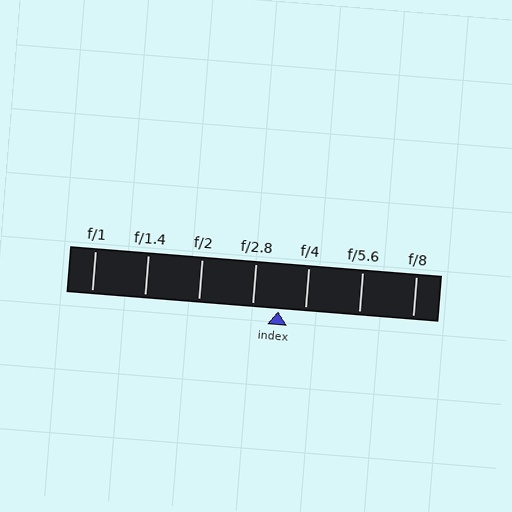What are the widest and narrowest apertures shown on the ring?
The widest aperture shown is f/1 and the narrowest is f/8.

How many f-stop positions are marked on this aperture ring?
There are 7 f-stop positions marked.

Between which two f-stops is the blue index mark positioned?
The index mark is between f/2.8 and f/4.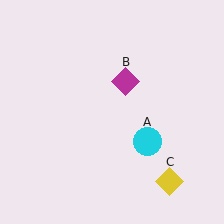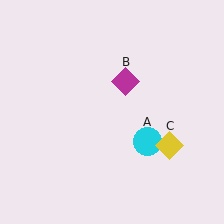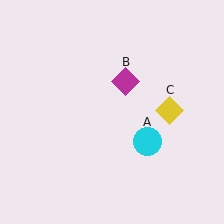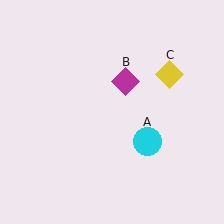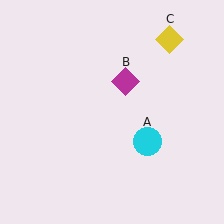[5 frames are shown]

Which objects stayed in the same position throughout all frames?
Cyan circle (object A) and magenta diamond (object B) remained stationary.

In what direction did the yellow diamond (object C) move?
The yellow diamond (object C) moved up.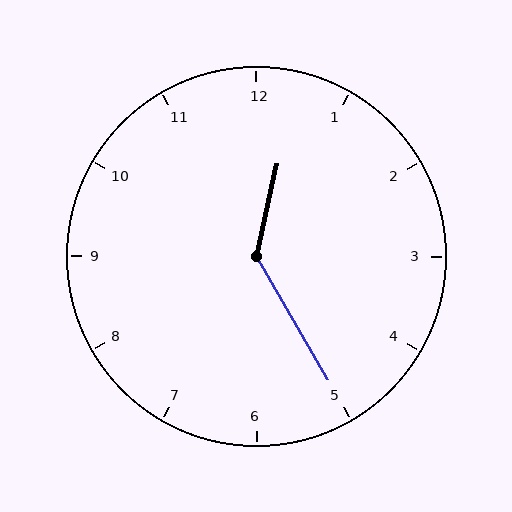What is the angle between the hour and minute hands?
Approximately 138 degrees.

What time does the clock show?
12:25.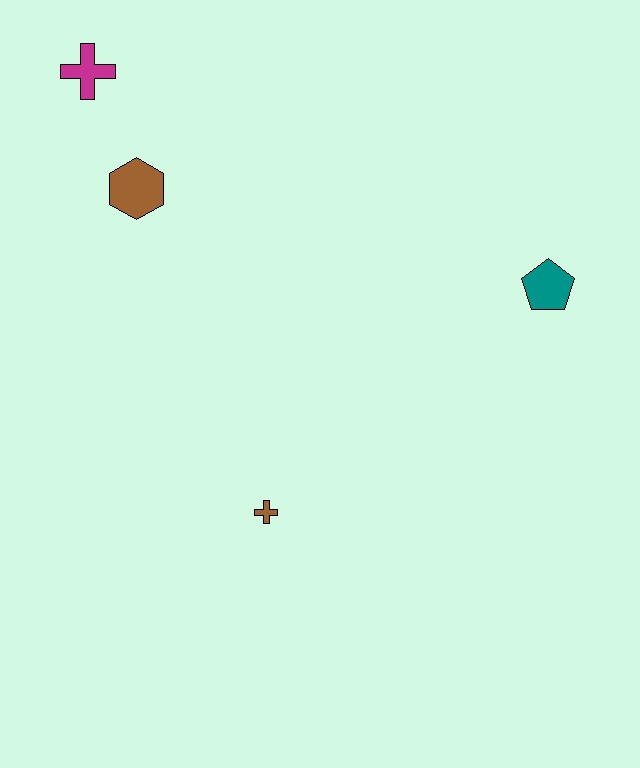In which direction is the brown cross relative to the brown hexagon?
The brown cross is below the brown hexagon.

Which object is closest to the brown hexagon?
The magenta cross is closest to the brown hexagon.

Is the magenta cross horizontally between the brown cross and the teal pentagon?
No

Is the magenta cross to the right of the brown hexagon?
No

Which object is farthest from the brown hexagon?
The teal pentagon is farthest from the brown hexagon.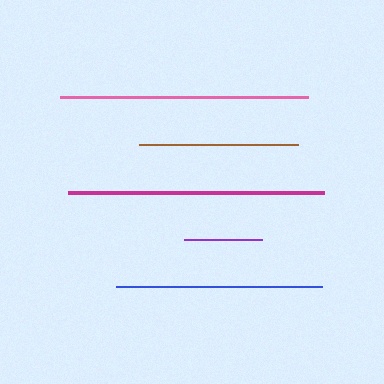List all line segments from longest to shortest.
From longest to shortest: magenta, pink, blue, brown, purple.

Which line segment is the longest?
The magenta line is the longest at approximately 256 pixels.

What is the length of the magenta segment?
The magenta segment is approximately 256 pixels long.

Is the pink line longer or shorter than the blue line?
The pink line is longer than the blue line.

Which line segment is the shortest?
The purple line is the shortest at approximately 78 pixels.